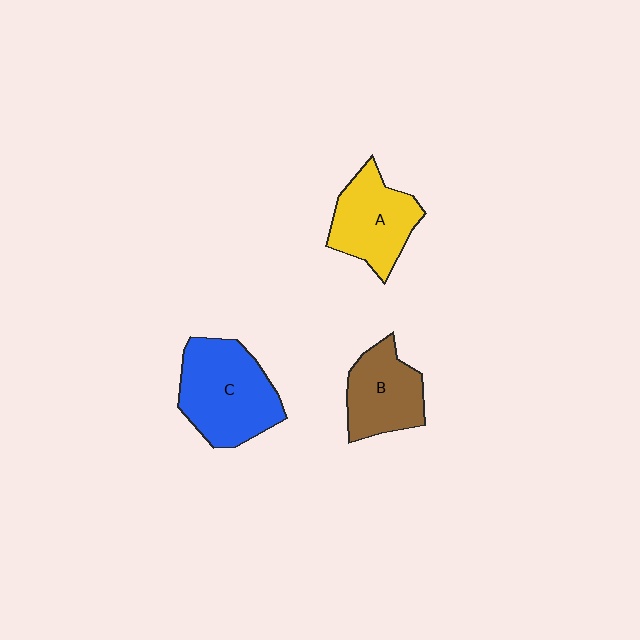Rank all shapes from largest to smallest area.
From largest to smallest: C (blue), A (yellow), B (brown).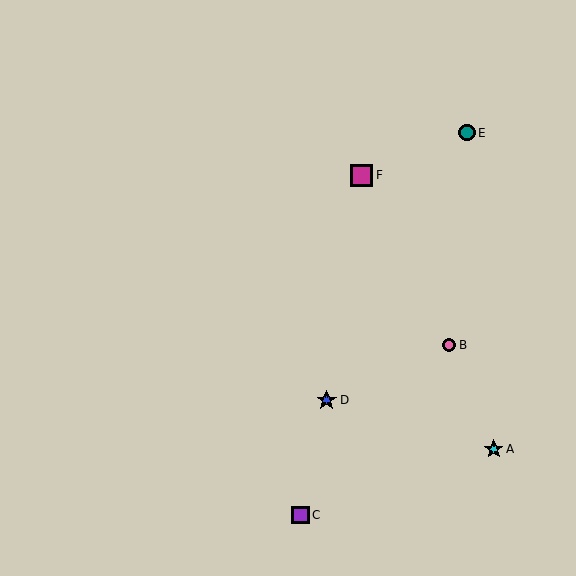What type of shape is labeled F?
Shape F is a magenta square.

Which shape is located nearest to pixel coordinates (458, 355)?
The pink circle (labeled B) at (449, 345) is nearest to that location.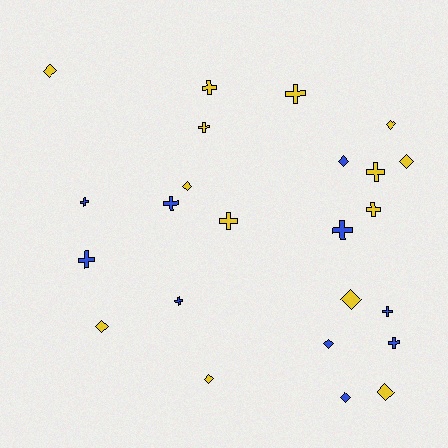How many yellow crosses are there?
There are 6 yellow crosses.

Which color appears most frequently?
Yellow, with 14 objects.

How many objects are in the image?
There are 24 objects.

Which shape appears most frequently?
Cross, with 13 objects.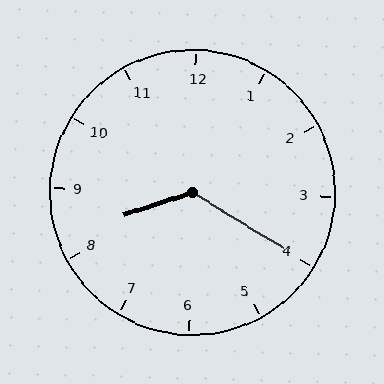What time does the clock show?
8:20.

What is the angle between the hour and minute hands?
Approximately 130 degrees.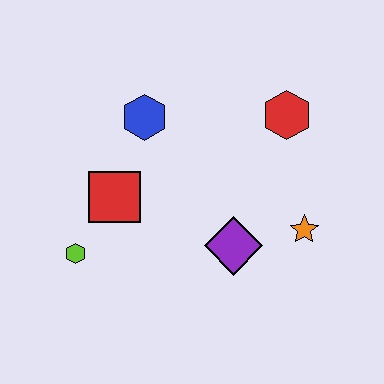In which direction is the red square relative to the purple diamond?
The red square is to the left of the purple diamond.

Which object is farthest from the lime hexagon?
The red hexagon is farthest from the lime hexagon.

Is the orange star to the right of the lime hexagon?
Yes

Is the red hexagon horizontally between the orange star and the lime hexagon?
Yes